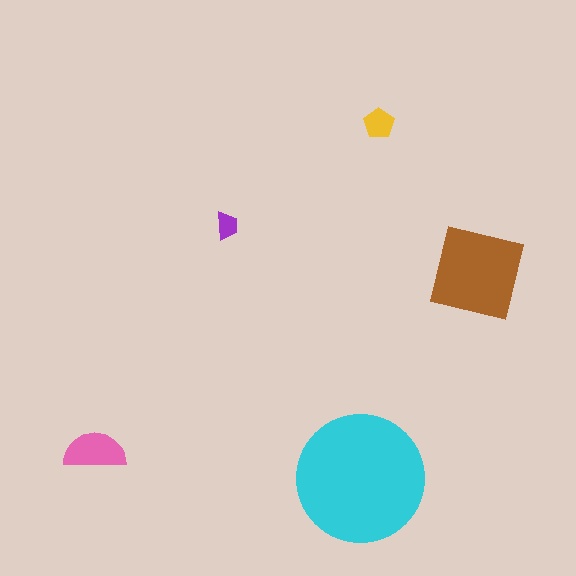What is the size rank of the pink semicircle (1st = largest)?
3rd.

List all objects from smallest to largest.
The purple trapezoid, the yellow pentagon, the pink semicircle, the brown square, the cyan circle.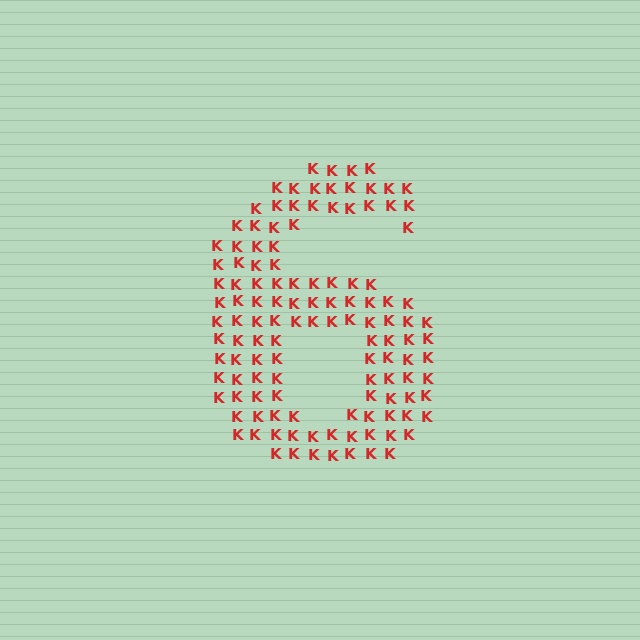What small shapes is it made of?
It is made of small letter K's.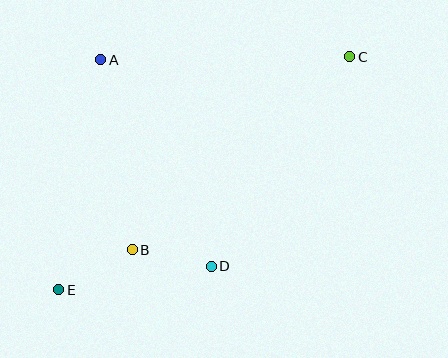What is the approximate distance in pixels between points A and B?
The distance between A and B is approximately 193 pixels.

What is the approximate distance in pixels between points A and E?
The distance between A and E is approximately 234 pixels.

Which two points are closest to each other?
Points B and D are closest to each other.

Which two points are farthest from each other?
Points C and E are farthest from each other.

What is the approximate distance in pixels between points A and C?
The distance between A and C is approximately 249 pixels.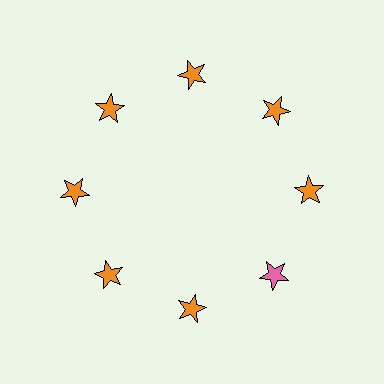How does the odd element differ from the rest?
It has a different color: pink instead of orange.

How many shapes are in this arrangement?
There are 8 shapes arranged in a ring pattern.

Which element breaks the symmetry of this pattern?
The pink star at roughly the 4 o'clock position breaks the symmetry. All other shapes are orange stars.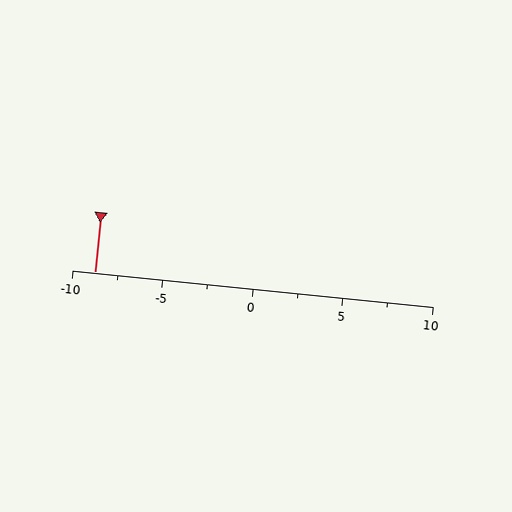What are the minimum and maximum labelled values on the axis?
The axis runs from -10 to 10.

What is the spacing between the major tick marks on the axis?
The major ticks are spaced 5 apart.